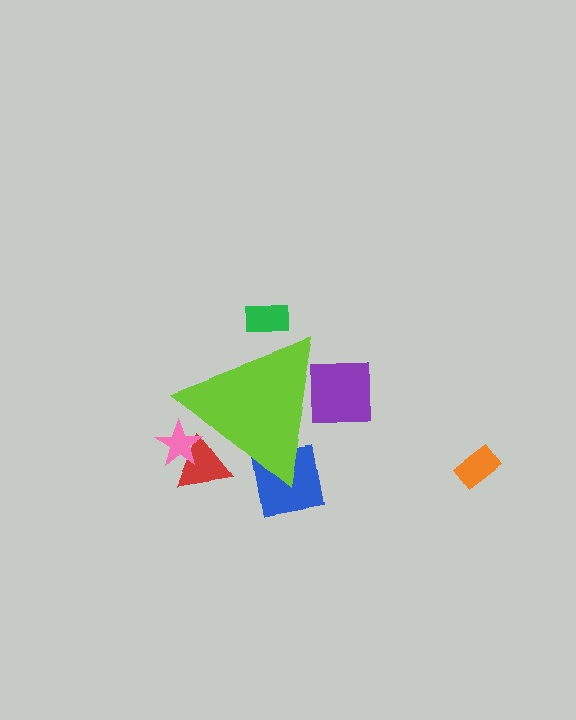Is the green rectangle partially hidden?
Yes, the green rectangle is partially hidden behind the lime triangle.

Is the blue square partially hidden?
Yes, the blue square is partially hidden behind the lime triangle.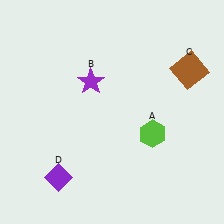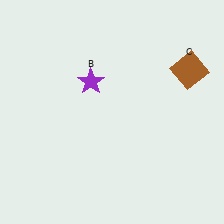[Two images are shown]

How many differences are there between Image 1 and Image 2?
There are 2 differences between the two images.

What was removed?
The lime hexagon (A), the purple diamond (D) were removed in Image 2.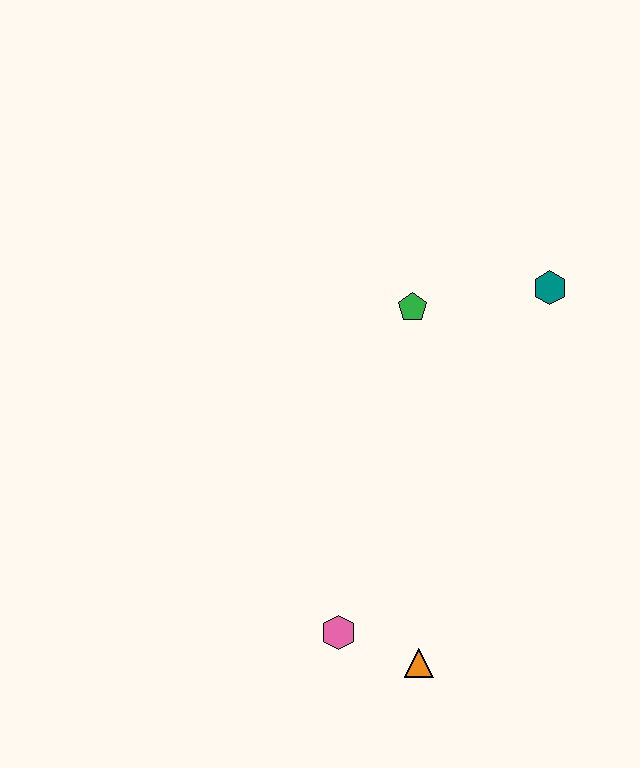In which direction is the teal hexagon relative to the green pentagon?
The teal hexagon is to the right of the green pentagon.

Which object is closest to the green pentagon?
The teal hexagon is closest to the green pentagon.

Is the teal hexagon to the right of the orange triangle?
Yes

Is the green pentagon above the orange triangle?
Yes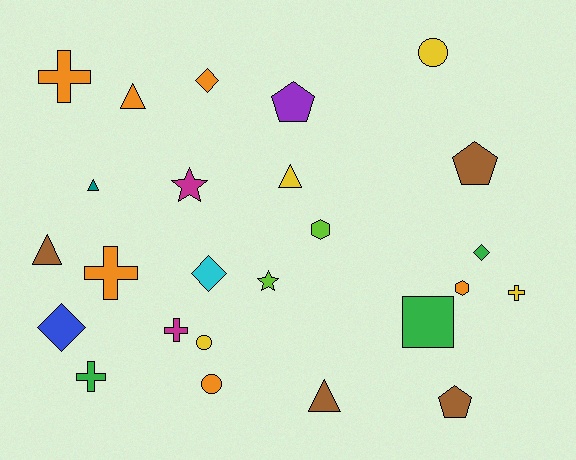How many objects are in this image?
There are 25 objects.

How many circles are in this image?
There are 3 circles.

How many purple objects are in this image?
There is 1 purple object.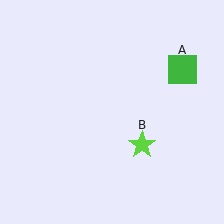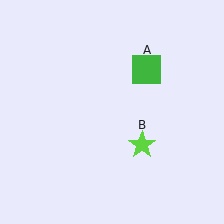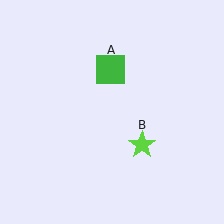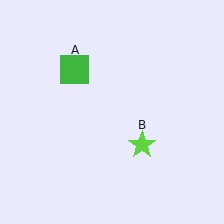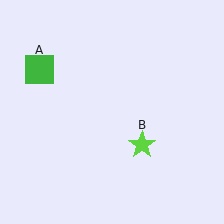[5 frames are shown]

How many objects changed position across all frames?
1 object changed position: green square (object A).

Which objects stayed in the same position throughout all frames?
Lime star (object B) remained stationary.